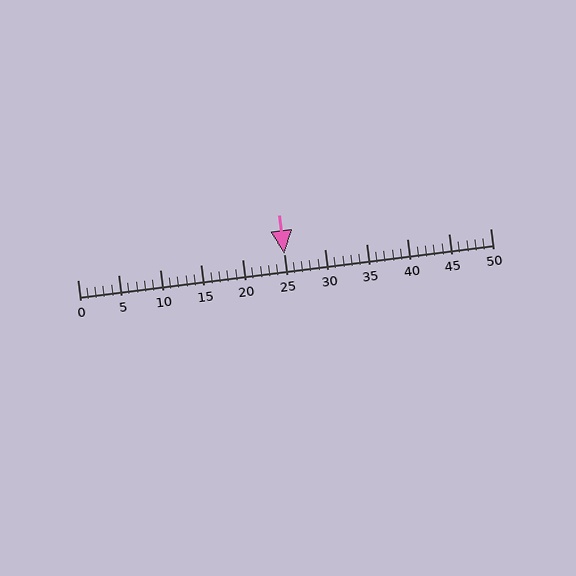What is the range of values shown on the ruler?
The ruler shows values from 0 to 50.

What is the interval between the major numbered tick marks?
The major tick marks are spaced 5 units apart.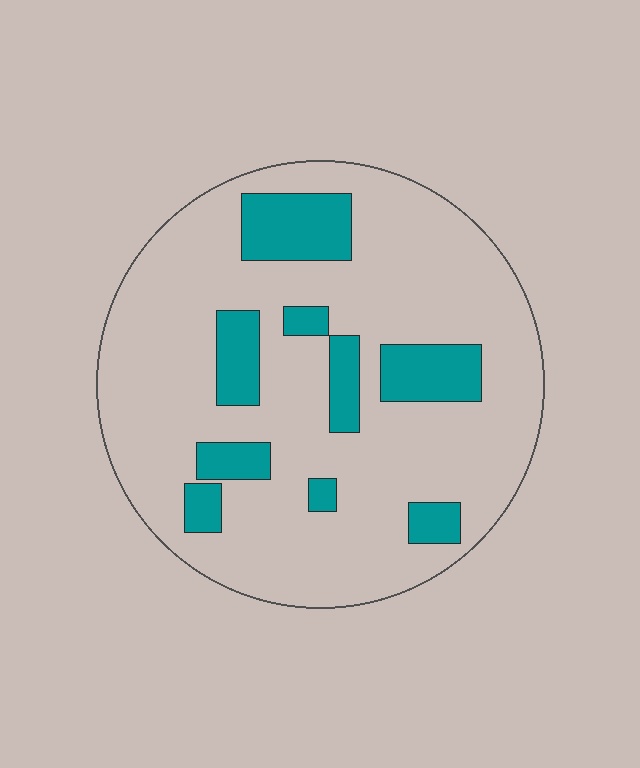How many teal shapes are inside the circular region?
9.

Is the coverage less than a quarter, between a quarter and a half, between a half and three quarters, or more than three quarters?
Less than a quarter.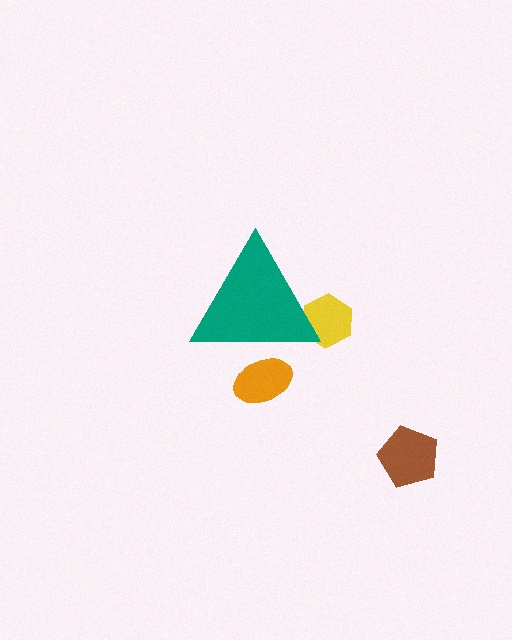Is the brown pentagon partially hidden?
No, the brown pentagon is fully visible.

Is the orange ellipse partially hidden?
Yes, the orange ellipse is partially hidden behind the teal triangle.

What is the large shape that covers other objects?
A teal triangle.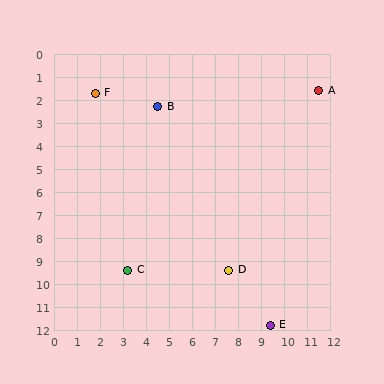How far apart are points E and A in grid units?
Points E and A are about 10.4 grid units apart.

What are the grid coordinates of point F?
Point F is at approximately (1.8, 1.7).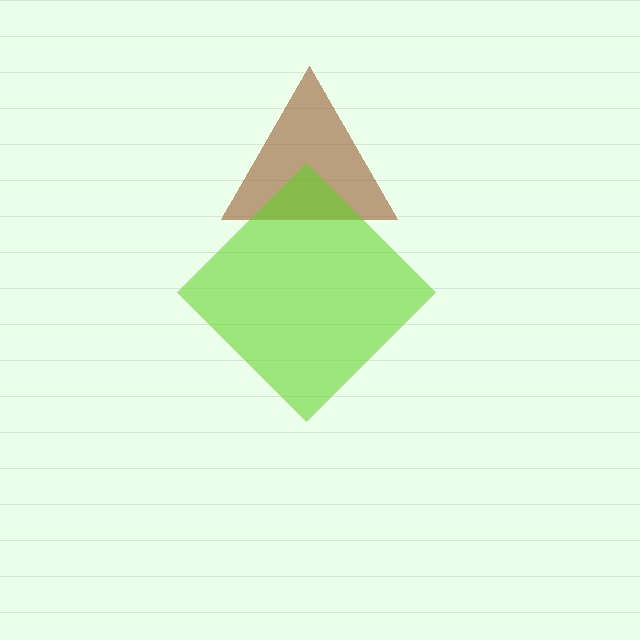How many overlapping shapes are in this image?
There are 2 overlapping shapes in the image.